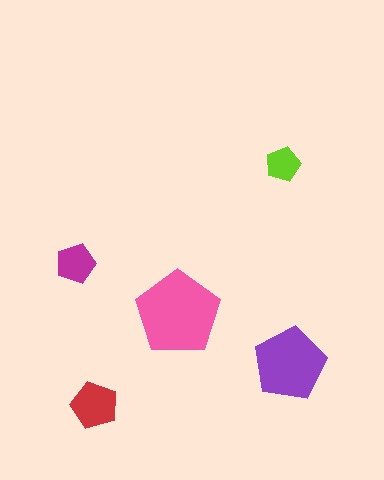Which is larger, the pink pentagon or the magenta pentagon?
The pink one.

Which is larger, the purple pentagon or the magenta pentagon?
The purple one.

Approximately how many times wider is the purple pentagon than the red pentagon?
About 1.5 times wider.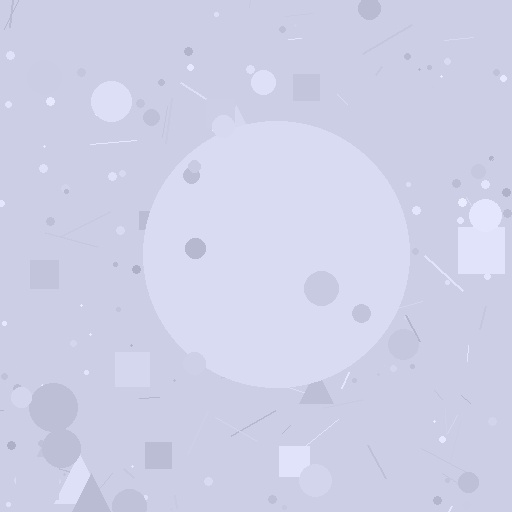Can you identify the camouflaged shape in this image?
The camouflaged shape is a circle.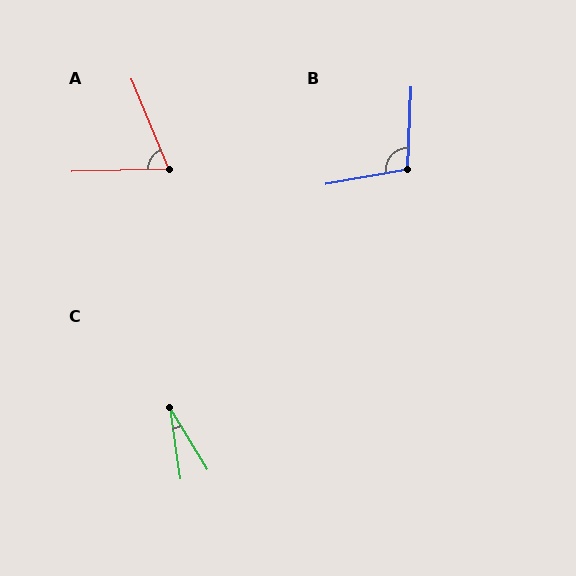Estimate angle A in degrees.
Approximately 69 degrees.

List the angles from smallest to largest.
C (23°), A (69°), B (102°).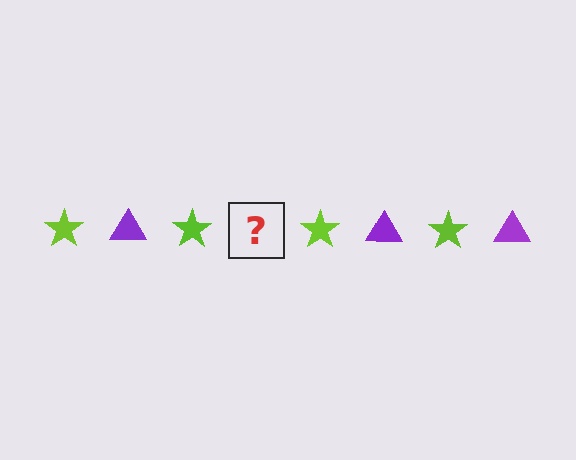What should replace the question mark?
The question mark should be replaced with a purple triangle.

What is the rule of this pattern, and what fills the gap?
The rule is that the pattern alternates between lime star and purple triangle. The gap should be filled with a purple triangle.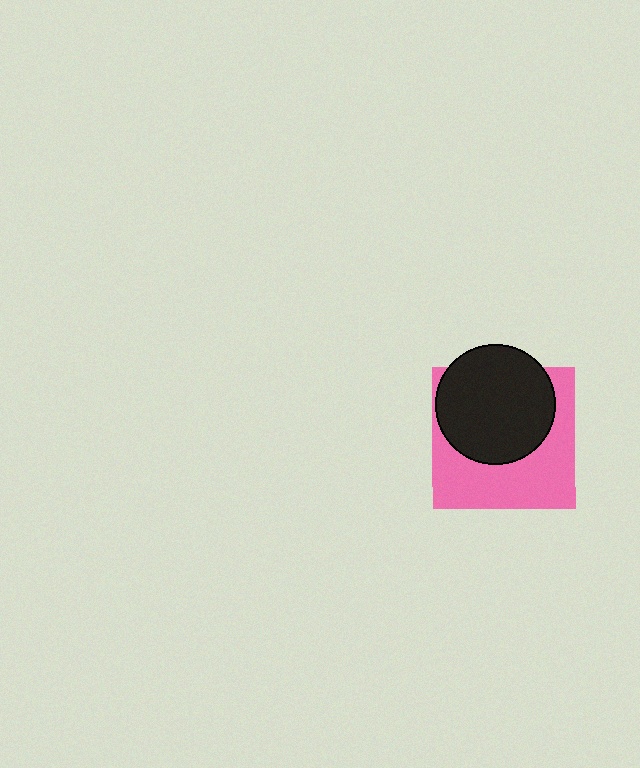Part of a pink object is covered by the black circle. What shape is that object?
It is a square.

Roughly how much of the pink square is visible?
About half of it is visible (roughly 51%).